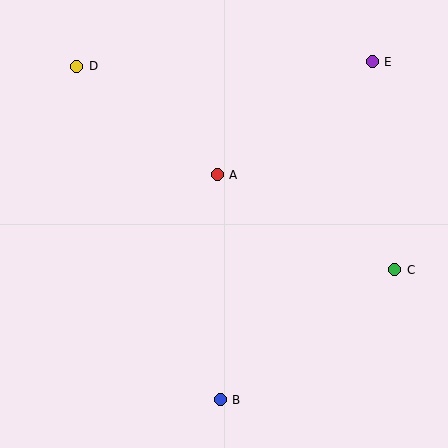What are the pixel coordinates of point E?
Point E is at (372, 62).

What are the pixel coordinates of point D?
Point D is at (77, 66).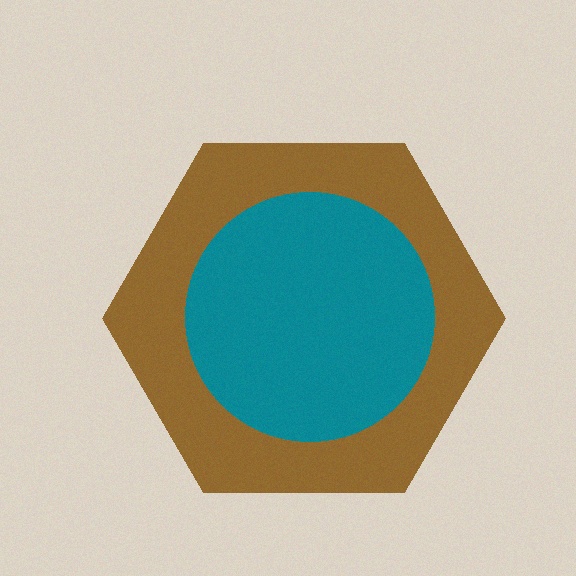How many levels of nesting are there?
2.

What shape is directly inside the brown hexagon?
The teal circle.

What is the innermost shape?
The teal circle.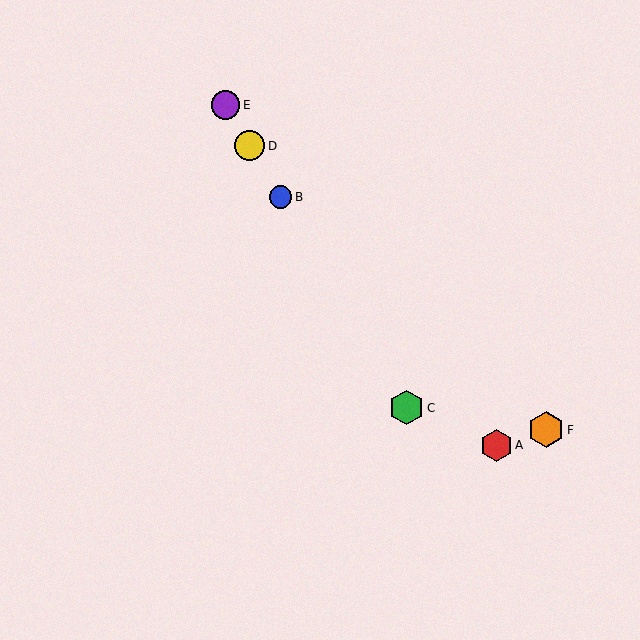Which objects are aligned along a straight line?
Objects B, C, D, E are aligned along a straight line.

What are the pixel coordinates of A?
Object A is at (496, 445).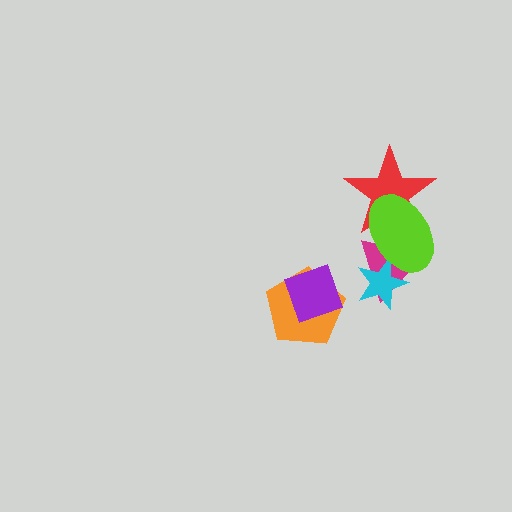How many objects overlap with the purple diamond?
1 object overlaps with the purple diamond.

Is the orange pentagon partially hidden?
Yes, it is partially covered by another shape.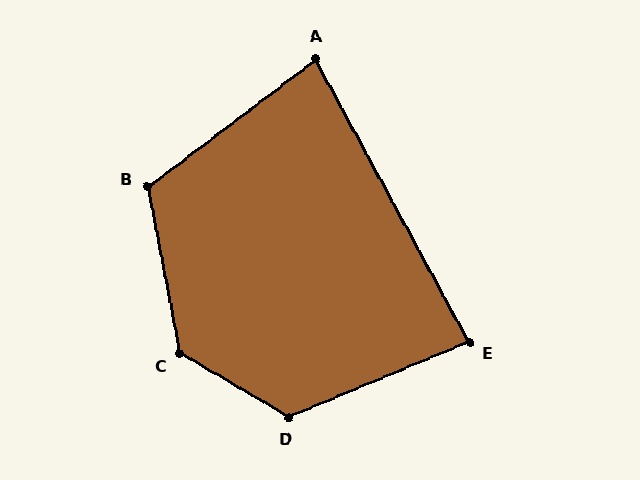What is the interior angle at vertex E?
Approximately 84 degrees (acute).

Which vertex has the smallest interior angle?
A, at approximately 81 degrees.